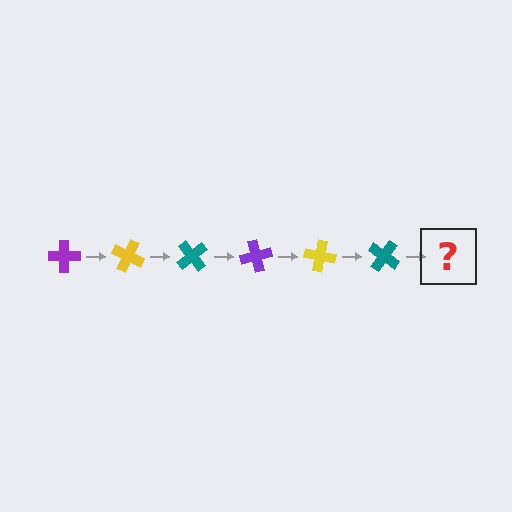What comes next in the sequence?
The next element should be a purple cross, rotated 150 degrees from the start.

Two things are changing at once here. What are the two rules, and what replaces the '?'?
The two rules are that it rotates 25 degrees each step and the color cycles through purple, yellow, and teal. The '?' should be a purple cross, rotated 150 degrees from the start.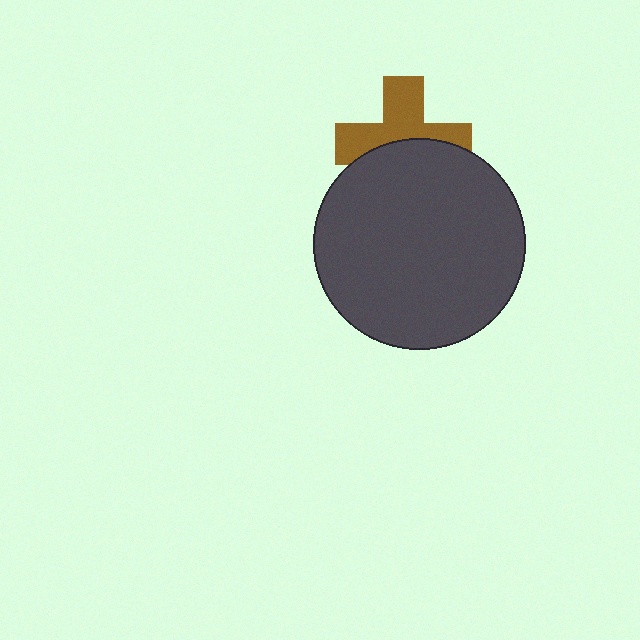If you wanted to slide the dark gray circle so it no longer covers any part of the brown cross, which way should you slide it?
Slide it down — that is the most direct way to separate the two shapes.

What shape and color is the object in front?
The object in front is a dark gray circle.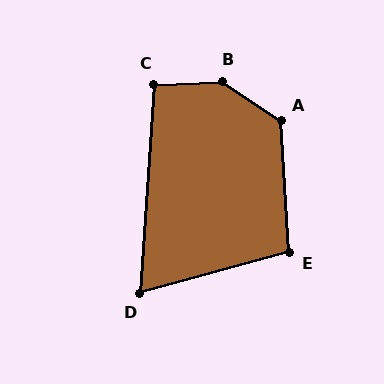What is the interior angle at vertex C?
Approximately 96 degrees (obtuse).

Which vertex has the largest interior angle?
B, at approximately 145 degrees.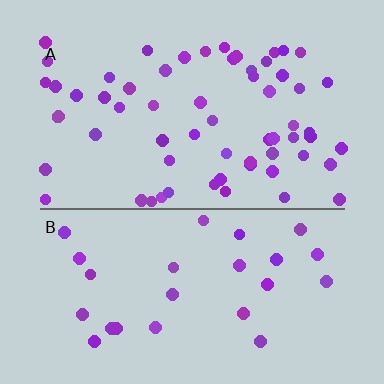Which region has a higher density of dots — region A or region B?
A (the top).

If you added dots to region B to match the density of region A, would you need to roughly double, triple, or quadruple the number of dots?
Approximately double.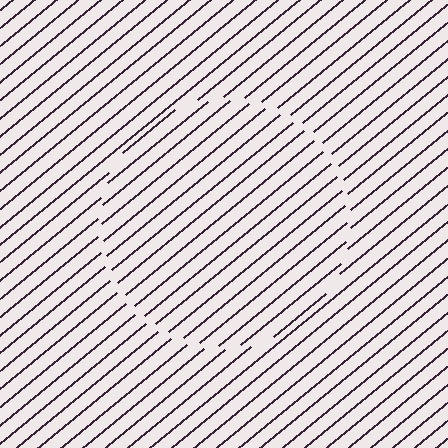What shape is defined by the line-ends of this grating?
An illusory circle. The interior of the shape contains the same grating, shifted by half a period — the contour is defined by the phase discontinuity where line-ends from the inner and outer gratings abut.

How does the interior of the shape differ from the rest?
The interior of the shape contains the same grating, shifted by half a period — the contour is defined by the phase discontinuity where line-ends from the inner and outer gratings abut.